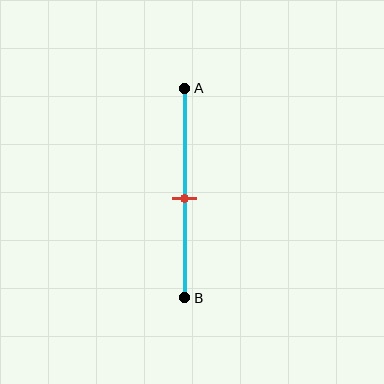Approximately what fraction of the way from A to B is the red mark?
The red mark is approximately 55% of the way from A to B.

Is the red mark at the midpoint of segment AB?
Yes, the mark is approximately at the midpoint.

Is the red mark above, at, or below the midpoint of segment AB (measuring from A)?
The red mark is approximately at the midpoint of segment AB.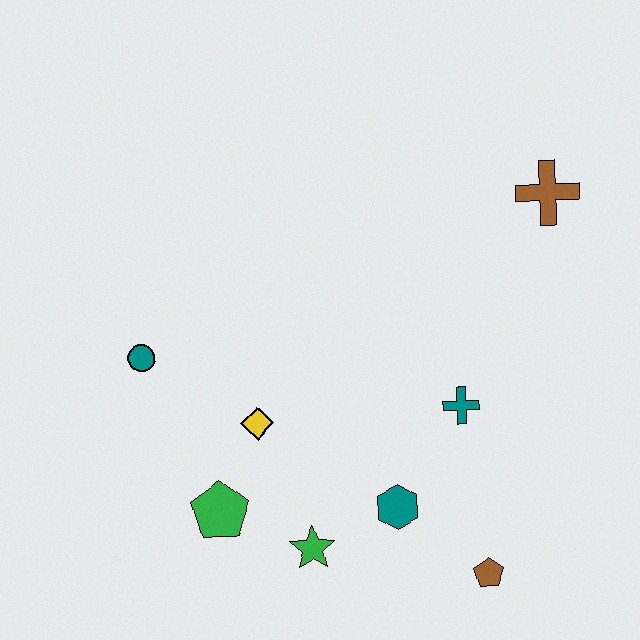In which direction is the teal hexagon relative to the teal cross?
The teal hexagon is below the teal cross.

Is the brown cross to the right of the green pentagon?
Yes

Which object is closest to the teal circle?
The yellow diamond is closest to the teal circle.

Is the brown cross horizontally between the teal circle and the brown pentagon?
No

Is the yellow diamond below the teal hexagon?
No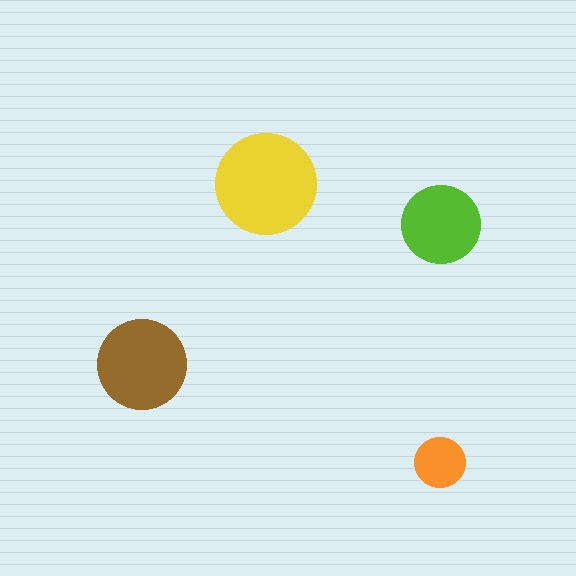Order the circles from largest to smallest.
the yellow one, the brown one, the lime one, the orange one.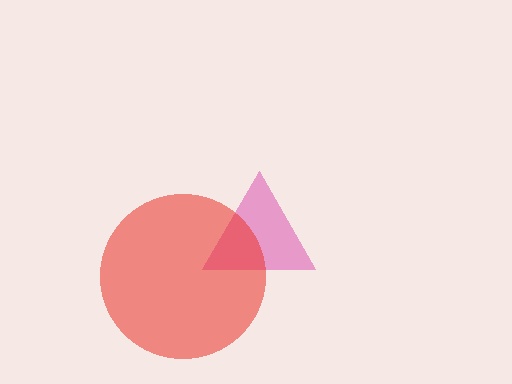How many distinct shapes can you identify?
There are 2 distinct shapes: a pink triangle, a red circle.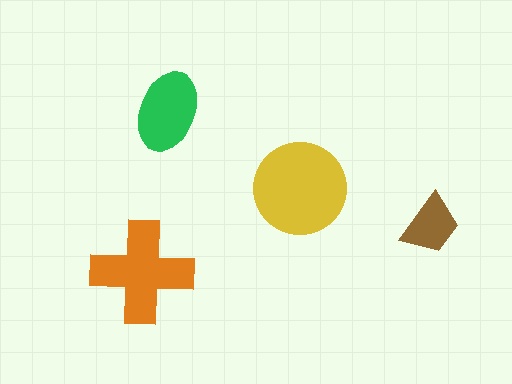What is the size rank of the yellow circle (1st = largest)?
1st.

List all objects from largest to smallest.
The yellow circle, the orange cross, the green ellipse, the brown trapezoid.